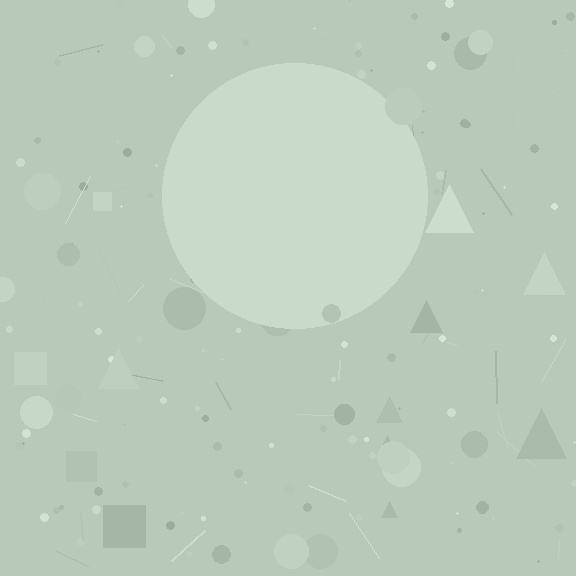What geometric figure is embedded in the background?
A circle is embedded in the background.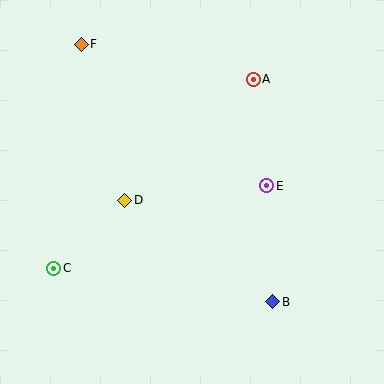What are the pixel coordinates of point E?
Point E is at (267, 186).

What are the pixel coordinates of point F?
Point F is at (81, 44).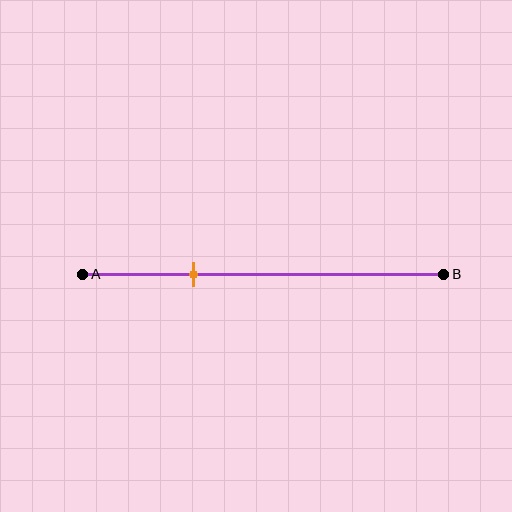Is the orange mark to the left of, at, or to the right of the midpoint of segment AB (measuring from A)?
The orange mark is to the left of the midpoint of segment AB.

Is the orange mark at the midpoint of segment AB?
No, the mark is at about 30% from A, not at the 50% midpoint.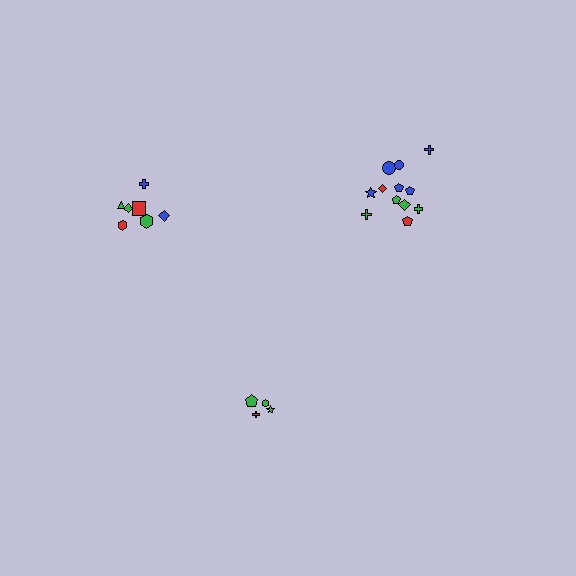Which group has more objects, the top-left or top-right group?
The top-right group.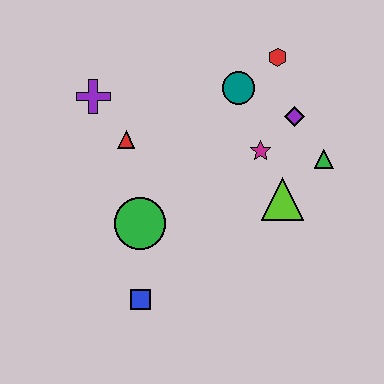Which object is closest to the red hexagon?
The teal circle is closest to the red hexagon.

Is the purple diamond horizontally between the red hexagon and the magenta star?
No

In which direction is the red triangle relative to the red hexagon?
The red triangle is to the left of the red hexagon.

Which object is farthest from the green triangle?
The purple cross is farthest from the green triangle.